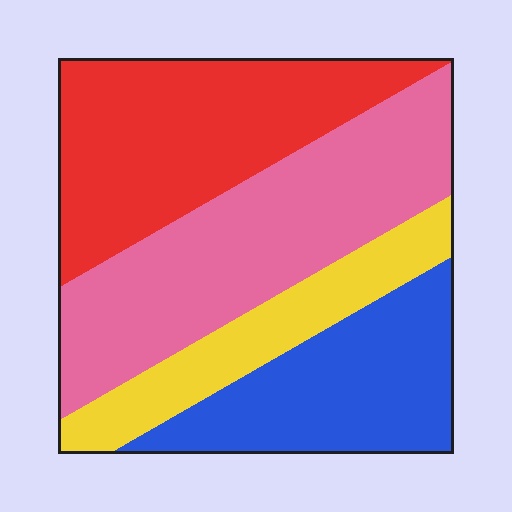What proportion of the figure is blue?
Blue covers roughly 20% of the figure.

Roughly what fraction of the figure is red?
Red takes up about one third (1/3) of the figure.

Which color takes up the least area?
Yellow, at roughly 15%.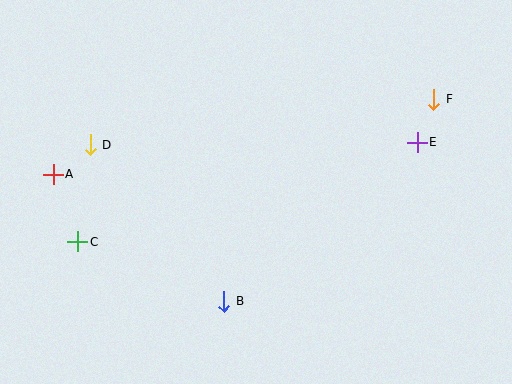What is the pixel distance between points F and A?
The distance between F and A is 388 pixels.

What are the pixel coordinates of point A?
Point A is at (53, 174).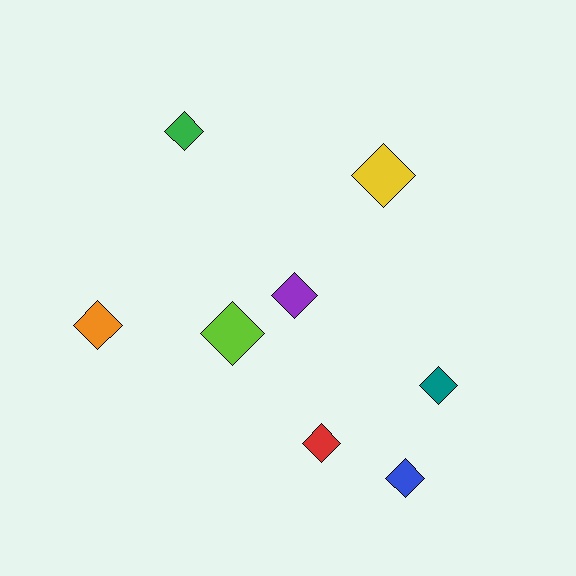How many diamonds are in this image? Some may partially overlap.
There are 8 diamonds.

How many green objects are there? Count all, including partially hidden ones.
There is 1 green object.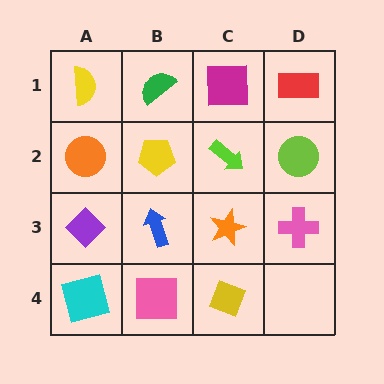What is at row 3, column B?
A blue arrow.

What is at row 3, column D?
A pink cross.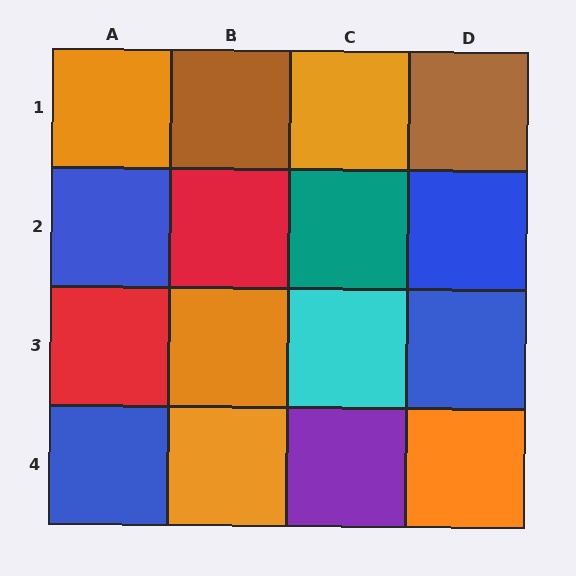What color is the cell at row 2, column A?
Blue.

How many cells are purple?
1 cell is purple.